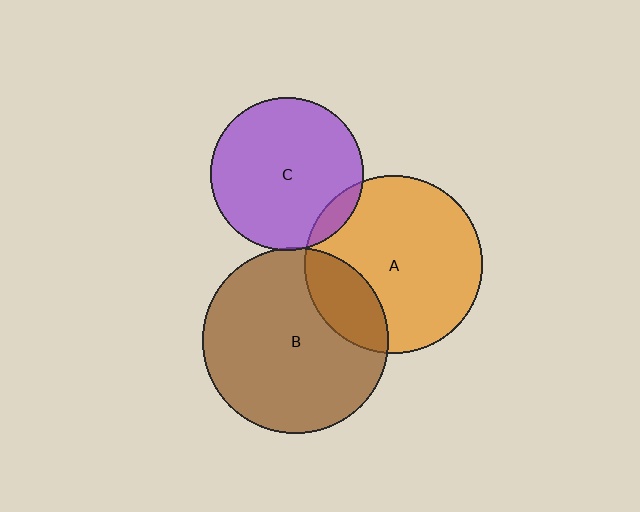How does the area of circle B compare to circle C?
Approximately 1.5 times.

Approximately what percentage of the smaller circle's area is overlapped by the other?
Approximately 5%.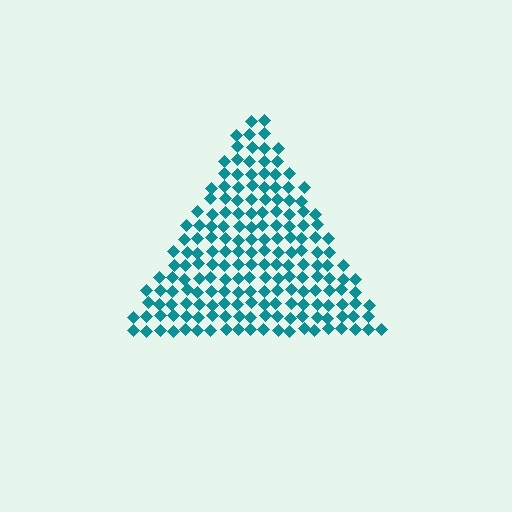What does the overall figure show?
The overall figure shows a triangle.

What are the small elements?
The small elements are diamonds.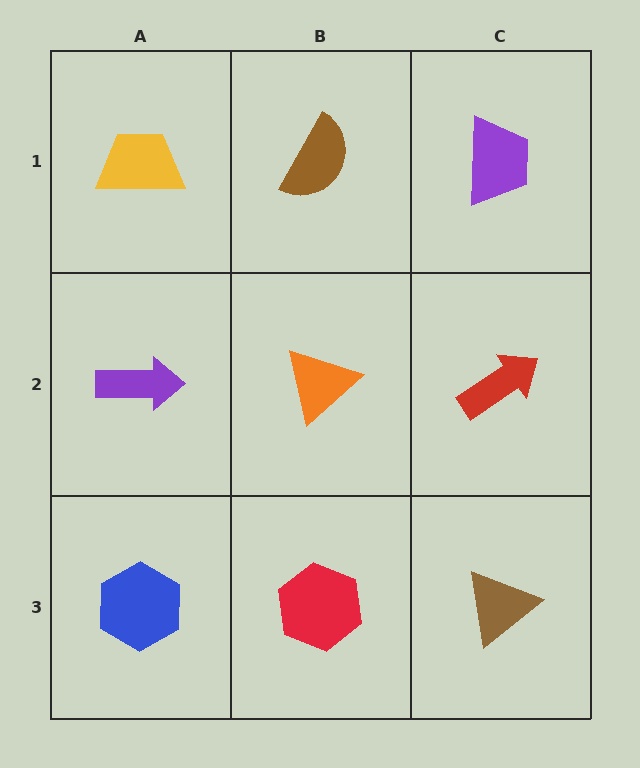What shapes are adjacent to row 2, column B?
A brown semicircle (row 1, column B), a red hexagon (row 3, column B), a purple arrow (row 2, column A), a red arrow (row 2, column C).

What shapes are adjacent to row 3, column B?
An orange triangle (row 2, column B), a blue hexagon (row 3, column A), a brown triangle (row 3, column C).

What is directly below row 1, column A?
A purple arrow.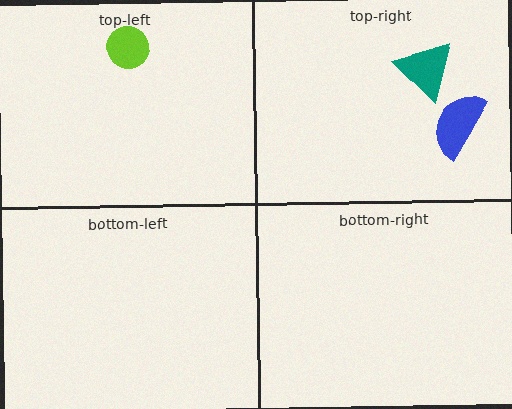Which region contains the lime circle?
The top-left region.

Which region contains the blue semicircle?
The top-right region.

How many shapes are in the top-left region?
1.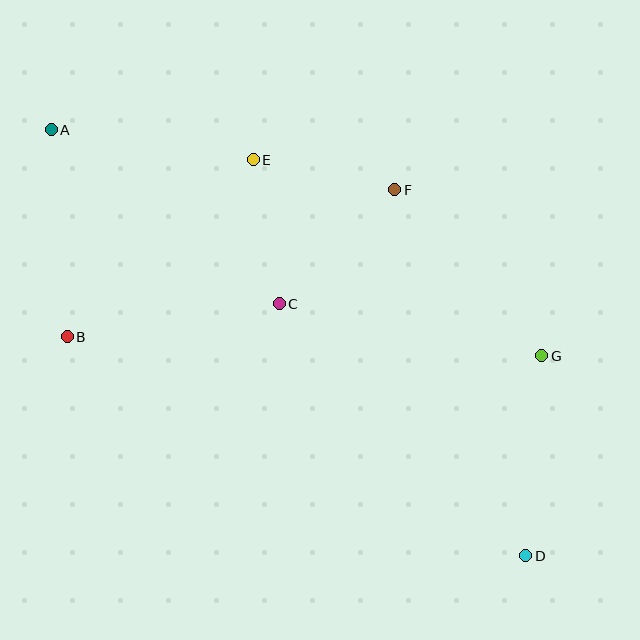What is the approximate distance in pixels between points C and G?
The distance between C and G is approximately 267 pixels.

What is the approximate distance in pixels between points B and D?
The distance between B and D is approximately 508 pixels.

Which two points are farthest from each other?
Points A and D are farthest from each other.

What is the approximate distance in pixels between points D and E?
The distance between D and E is approximately 481 pixels.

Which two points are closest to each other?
Points E and F are closest to each other.